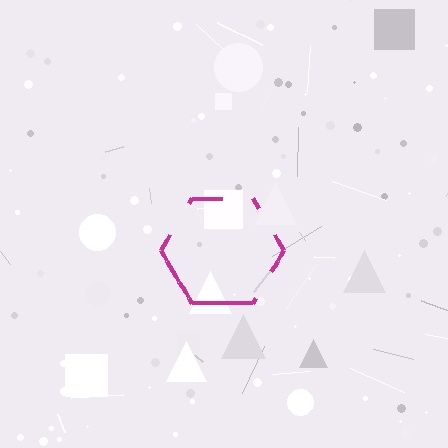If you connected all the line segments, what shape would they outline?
They would outline a hexagon.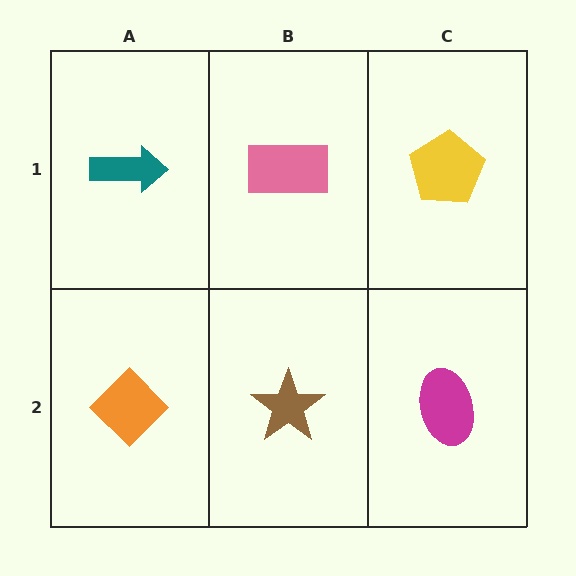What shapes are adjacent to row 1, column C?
A magenta ellipse (row 2, column C), a pink rectangle (row 1, column B).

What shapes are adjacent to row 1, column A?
An orange diamond (row 2, column A), a pink rectangle (row 1, column B).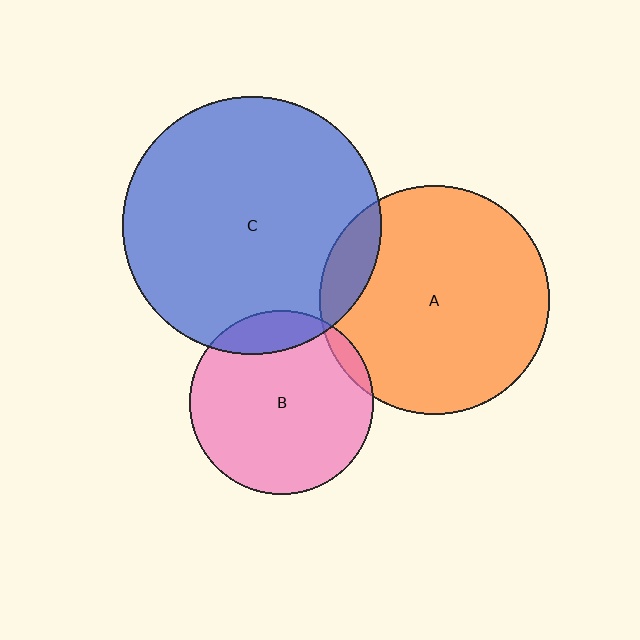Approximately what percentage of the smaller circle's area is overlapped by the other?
Approximately 15%.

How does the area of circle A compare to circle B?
Approximately 1.6 times.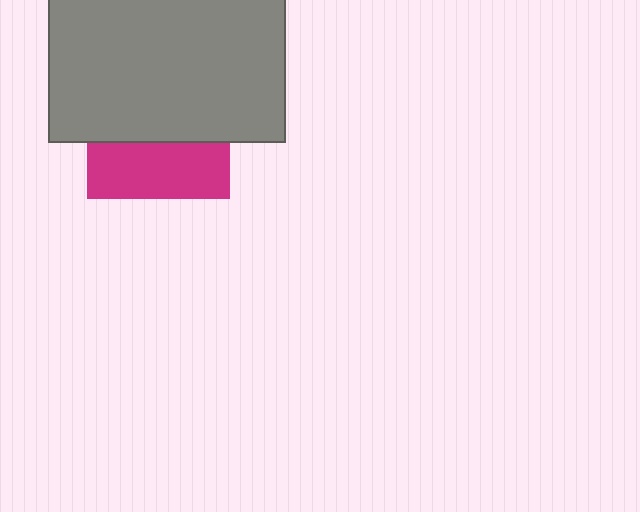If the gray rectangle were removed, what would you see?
You would see the complete magenta square.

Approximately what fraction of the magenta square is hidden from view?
Roughly 61% of the magenta square is hidden behind the gray rectangle.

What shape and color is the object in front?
The object in front is a gray rectangle.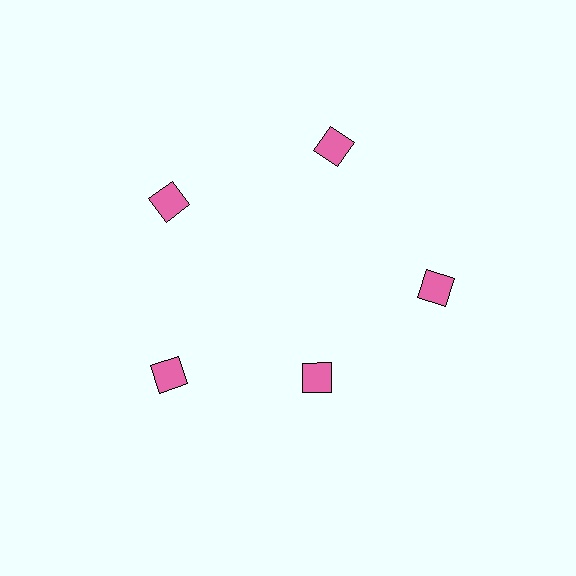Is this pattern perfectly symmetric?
No. The 5 pink squares are arranged in a ring, but one element near the 5 o'clock position is pulled inward toward the center, breaking the 5-fold rotational symmetry.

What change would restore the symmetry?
The symmetry would be restored by moving it outward, back onto the ring so that all 5 squares sit at equal angles and equal distance from the center.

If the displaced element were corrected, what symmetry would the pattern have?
It would have 5-fold rotational symmetry — the pattern would map onto itself every 72 degrees.